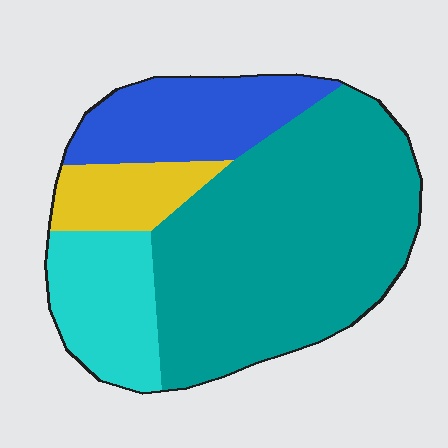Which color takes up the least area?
Yellow, at roughly 10%.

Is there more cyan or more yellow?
Cyan.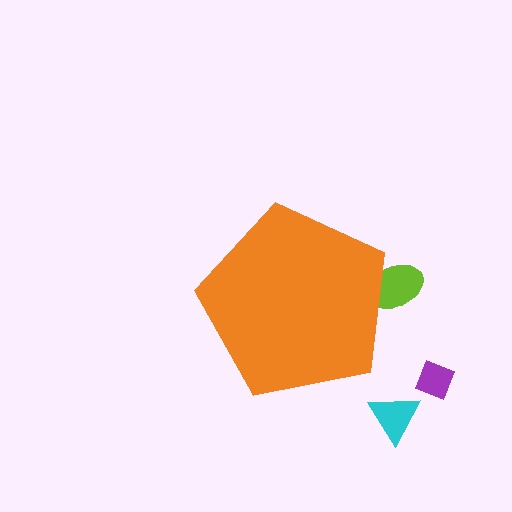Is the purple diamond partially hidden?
No, the purple diamond is fully visible.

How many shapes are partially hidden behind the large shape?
1 shape is partially hidden.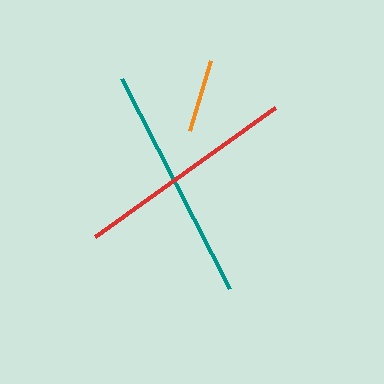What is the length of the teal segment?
The teal segment is approximately 237 pixels long.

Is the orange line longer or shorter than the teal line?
The teal line is longer than the orange line.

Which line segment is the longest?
The teal line is the longest at approximately 237 pixels.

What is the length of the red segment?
The red segment is approximately 221 pixels long.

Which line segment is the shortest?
The orange line is the shortest at approximately 73 pixels.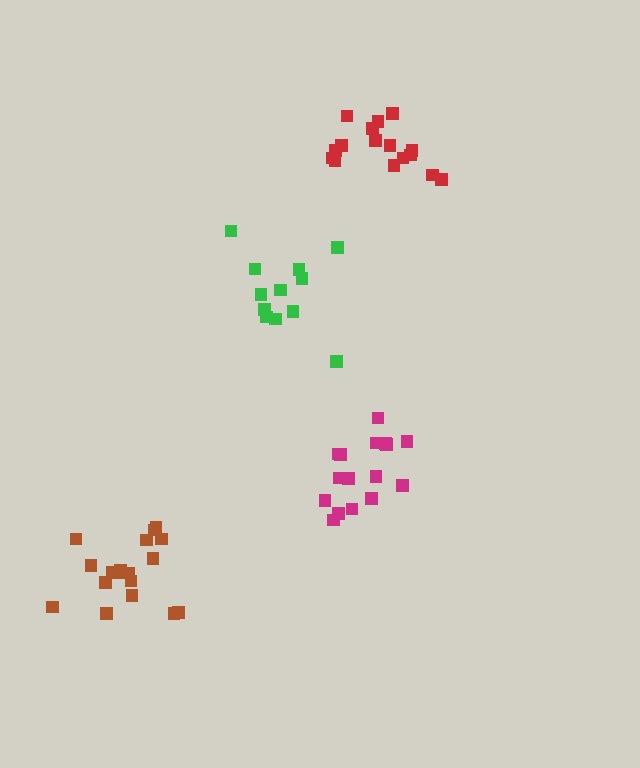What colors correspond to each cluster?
The clusters are colored: red, brown, magenta, green.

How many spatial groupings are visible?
There are 4 spatial groupings.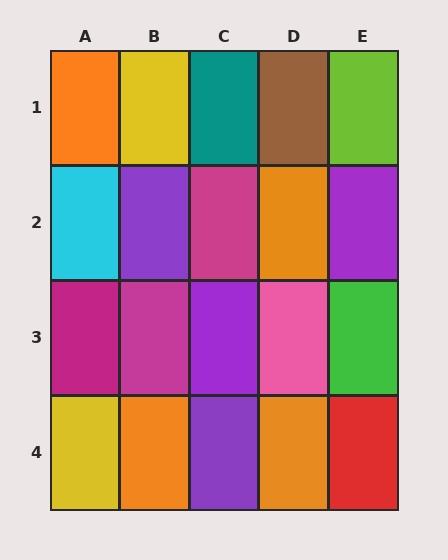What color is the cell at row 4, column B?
Orange.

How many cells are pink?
1 cell is pink.